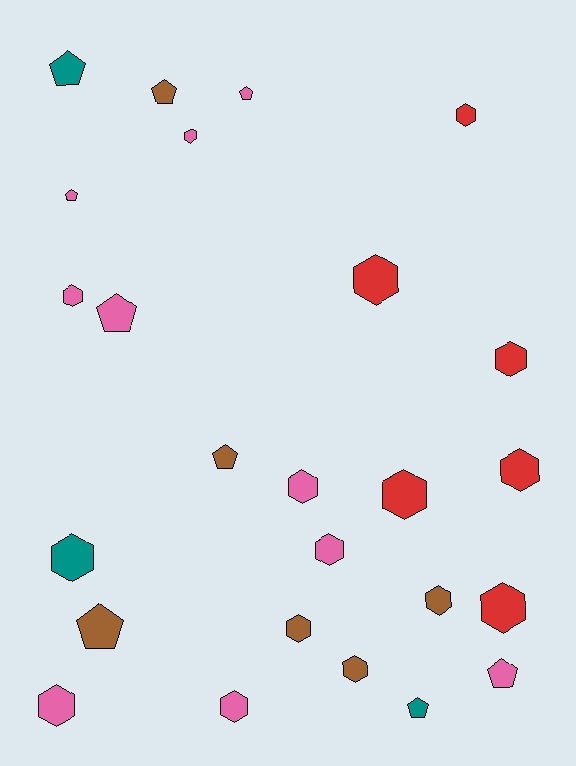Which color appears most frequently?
Pink, with 10 objects.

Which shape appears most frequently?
Hexagon, with 16 objects.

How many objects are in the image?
There are 25 objects.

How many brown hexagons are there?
There are 3 brown hexagons.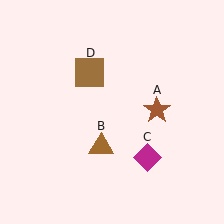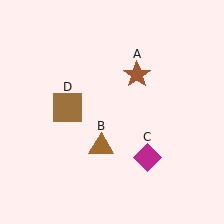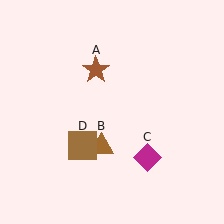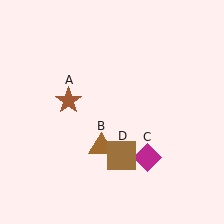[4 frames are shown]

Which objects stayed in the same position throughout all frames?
Brown triangle (object B) and magenta diamond (object C) remained stationary.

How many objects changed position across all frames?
2 objects changed position: brown star (object A), brown square (object D).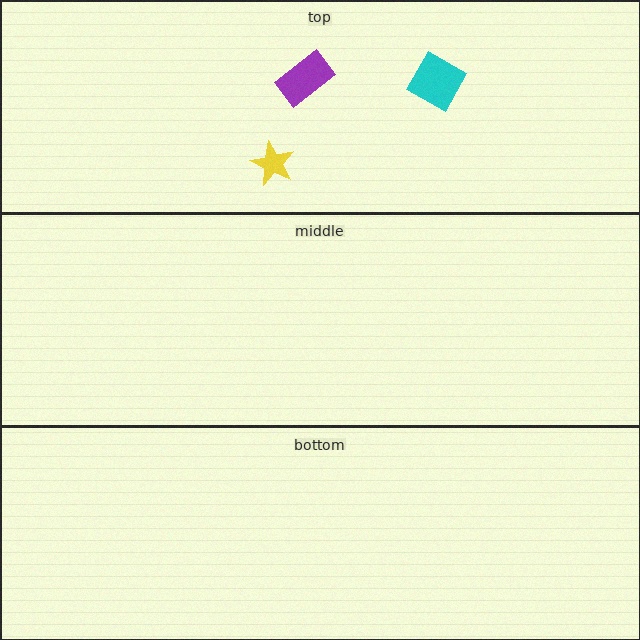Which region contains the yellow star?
The top region.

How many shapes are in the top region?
3.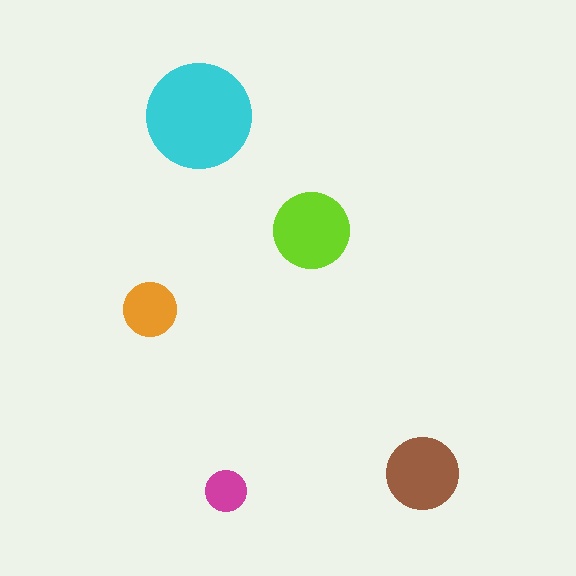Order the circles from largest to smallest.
the cyan one, the lime one, the brown one, the orange one, the magenta one.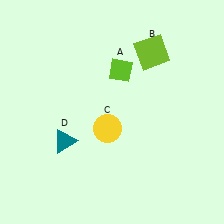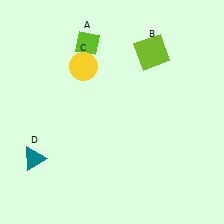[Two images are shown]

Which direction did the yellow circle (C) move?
The yellow circle (C) moved up.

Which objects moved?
The objects that moved are: the lime diamond (A), the yellow circle (C), the teal triangle (D).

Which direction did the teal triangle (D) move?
The teal triangle (D) moved left.